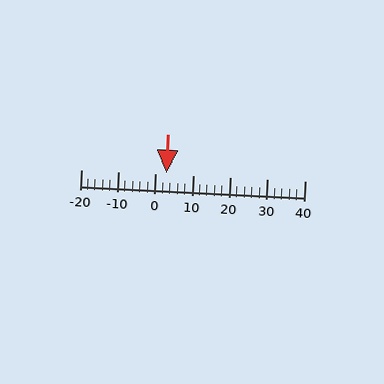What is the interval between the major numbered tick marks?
The major tick marks are spaced 10 units apart.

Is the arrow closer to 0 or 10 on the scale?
The arrow is closer to 0.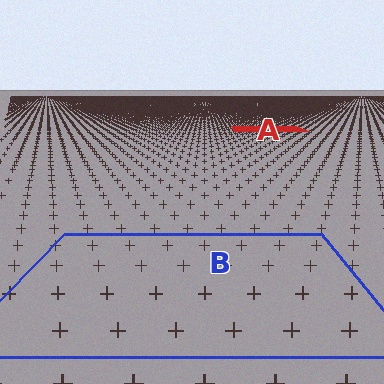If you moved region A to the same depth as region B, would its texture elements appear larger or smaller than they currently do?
They would appear larger. At a closer depth, the same texture elements are projected at a bigger on-screen size.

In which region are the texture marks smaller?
The texture marks are smaller in region A, because it is farther away.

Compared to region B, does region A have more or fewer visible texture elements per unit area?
Region A has more texture elements per unit area — they are packed more densely because it is farther away.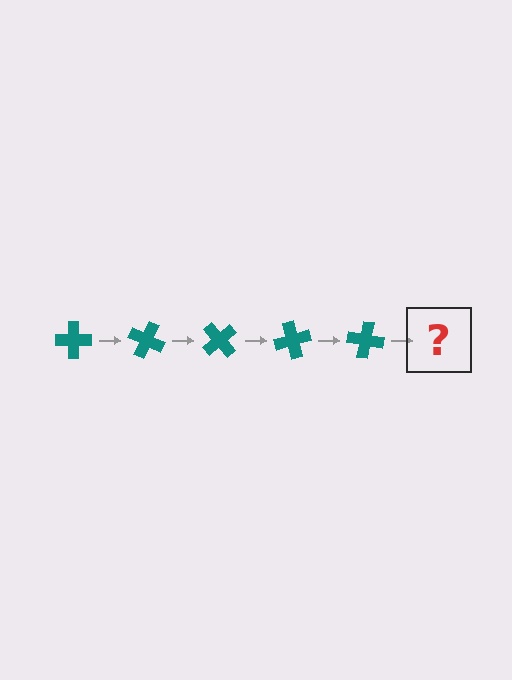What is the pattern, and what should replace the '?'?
The pattern is that the cross rotates 25 degrees each step. The '?' should be a teal cross rotated 125 degrees.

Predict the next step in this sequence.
The next step is a teal cross rotated 125 degrees.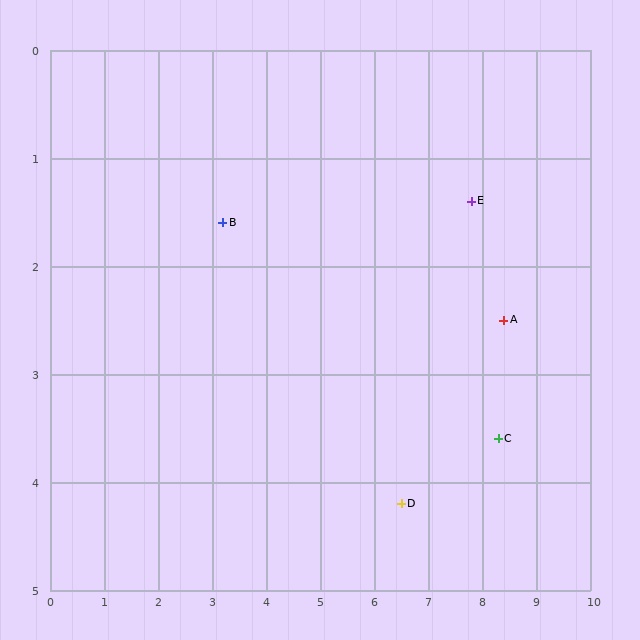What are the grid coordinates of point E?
Point E is at approximately (7.8, 1.4).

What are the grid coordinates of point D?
Point D is at approximately (6.5, 4.2).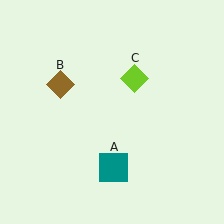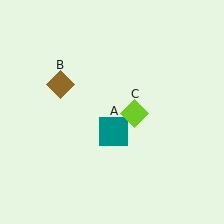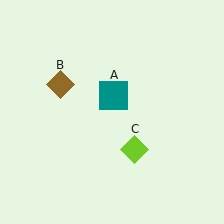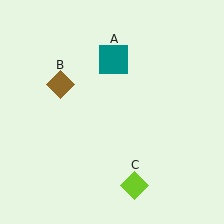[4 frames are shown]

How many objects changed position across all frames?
2 objects changed position: teal square (object A), lime diamond (object C).